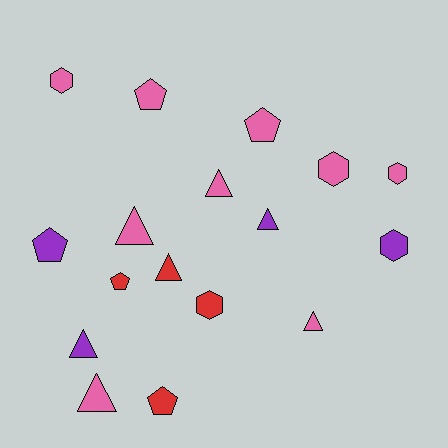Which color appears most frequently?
Pink, with 9 objects.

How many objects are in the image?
There are 17 objects.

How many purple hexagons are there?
There is 1 purple hexagon.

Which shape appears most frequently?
Triangle, with 7 objects.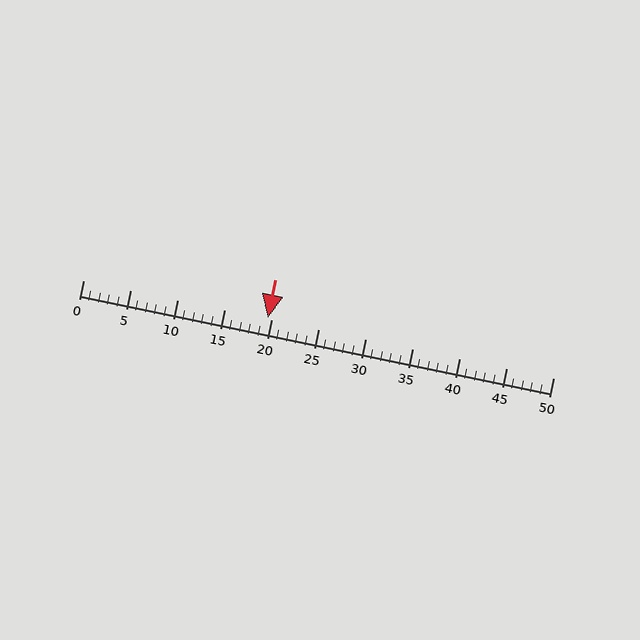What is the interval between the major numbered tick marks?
The major tick marks are spaced 5 units apart.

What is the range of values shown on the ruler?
The ruler shows values from 0 to 50.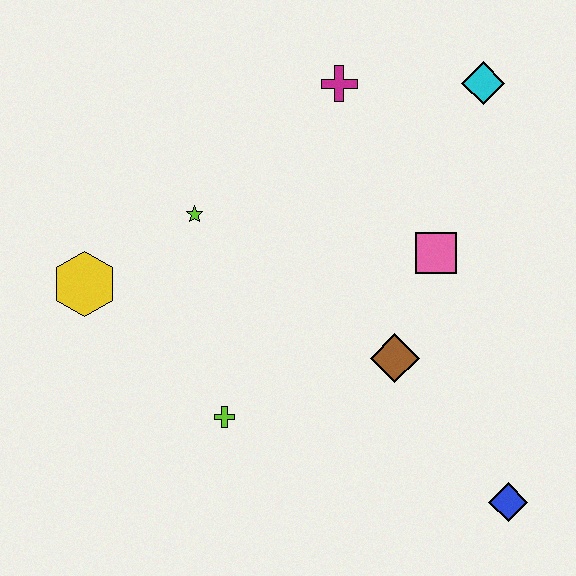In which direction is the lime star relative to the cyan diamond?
The lime star is to the left of the cyan diamond.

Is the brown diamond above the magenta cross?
No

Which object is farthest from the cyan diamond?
The yellow hexagon is farthest from the cyan diamond.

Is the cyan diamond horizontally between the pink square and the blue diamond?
Yes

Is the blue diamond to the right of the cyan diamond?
Yes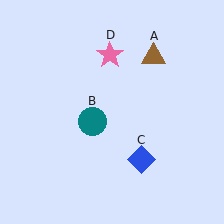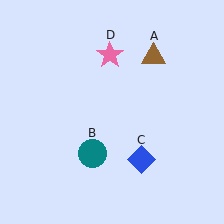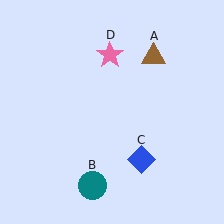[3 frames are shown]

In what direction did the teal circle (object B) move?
The teal circle (object B) moved down.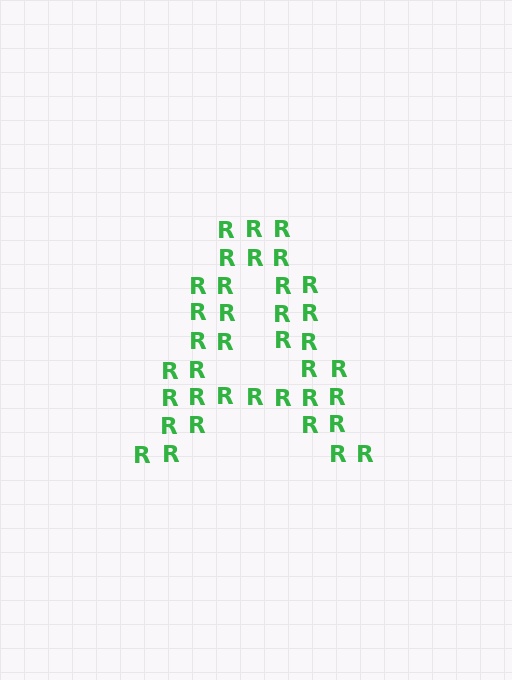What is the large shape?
The large shape is the letter A.